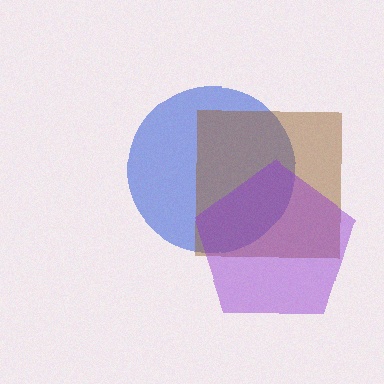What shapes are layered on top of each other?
The layered shapes are: a blue circle, a brown square, a purple pentagon.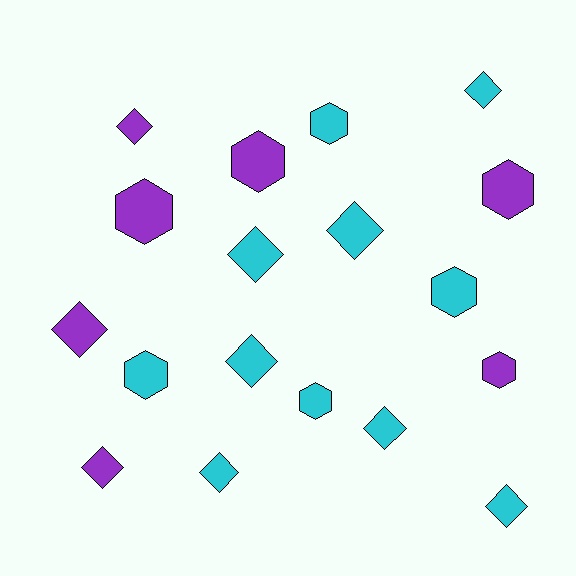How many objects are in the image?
There are 18 objects.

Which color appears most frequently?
Cyan, with 11 objects.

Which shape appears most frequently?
Diamond, with 10 objects.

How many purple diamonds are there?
There are 3 purple diamonds.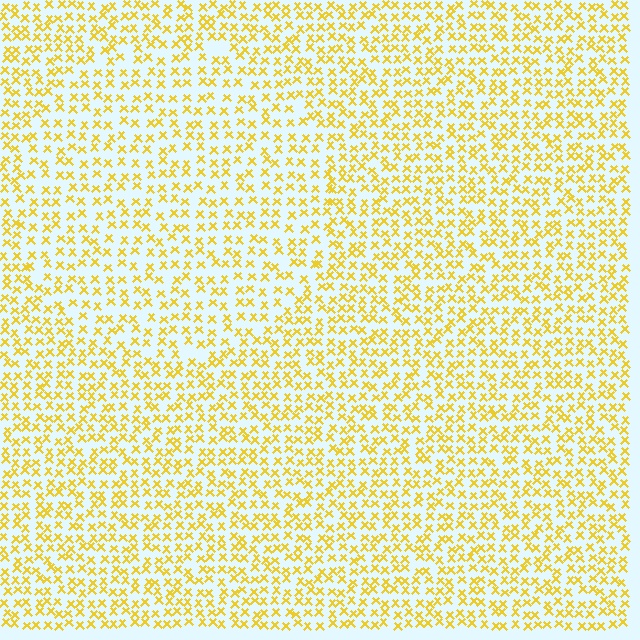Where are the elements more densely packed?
The elements are more densely packed outside the circle boundary.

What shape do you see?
I see a circle.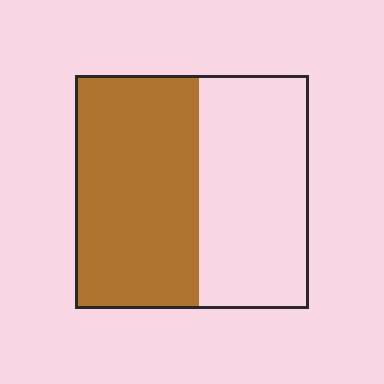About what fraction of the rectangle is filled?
About one half (1/2).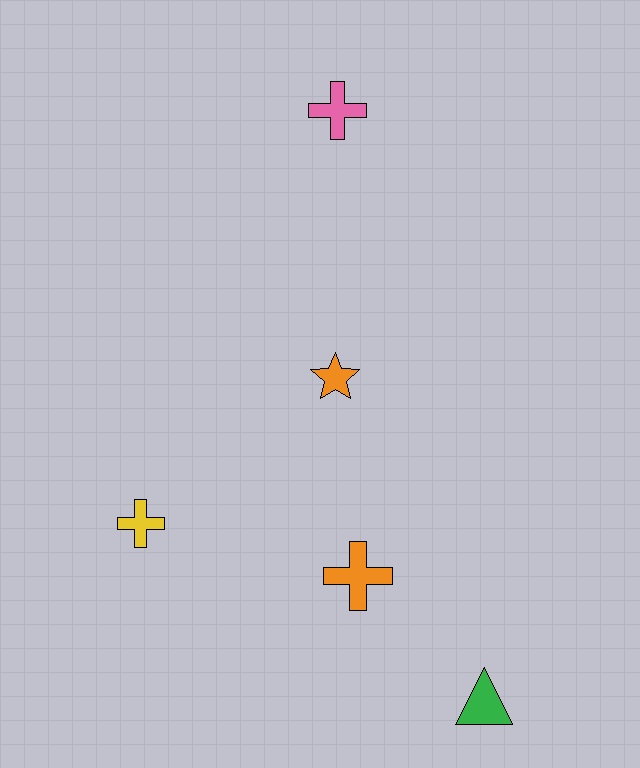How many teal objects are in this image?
There are no teal objects.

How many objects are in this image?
There are 5 objects.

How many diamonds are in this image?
There are no diamonds.